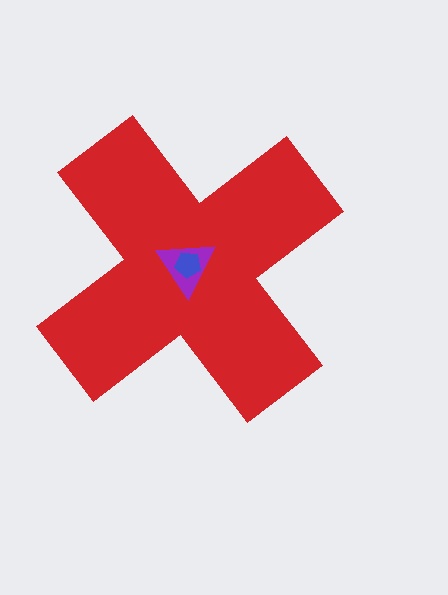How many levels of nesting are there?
3.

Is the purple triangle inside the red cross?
Yes.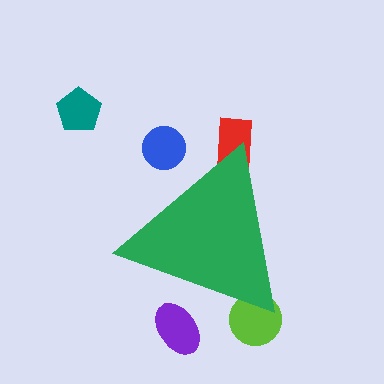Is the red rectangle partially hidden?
Yes, the red rectangle is partially hidden behind the green triangle.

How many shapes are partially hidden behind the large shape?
4 shapes are partially hidden.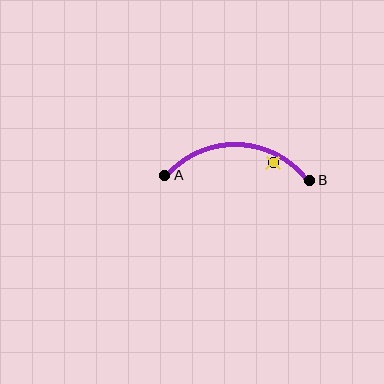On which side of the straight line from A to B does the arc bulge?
The arc bulges above the straight line connecting A and B.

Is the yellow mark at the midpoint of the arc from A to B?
No — the yellow mark does not lie on the arc at all. It sits slightly inside the curve.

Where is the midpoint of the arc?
The arc midpoint is the point on the curve farthest from the straight line joining A and B. It sits above that line.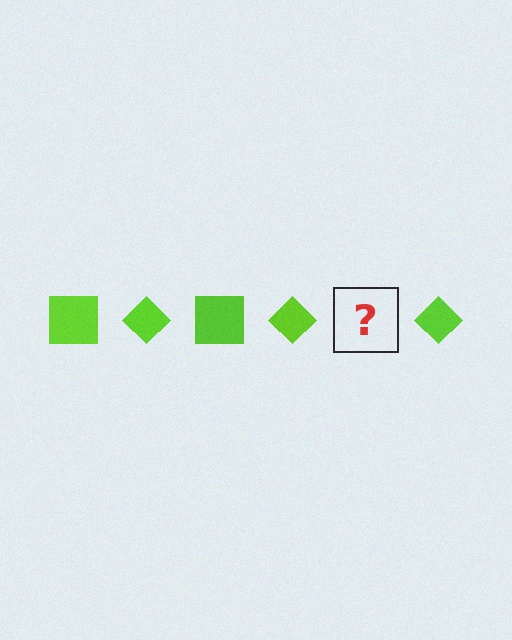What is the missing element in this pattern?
The missing element is a lime square.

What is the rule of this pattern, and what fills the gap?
The rule is that the pattern cycles through square, diamond shapes in lime. The gap should be filled with a lime square.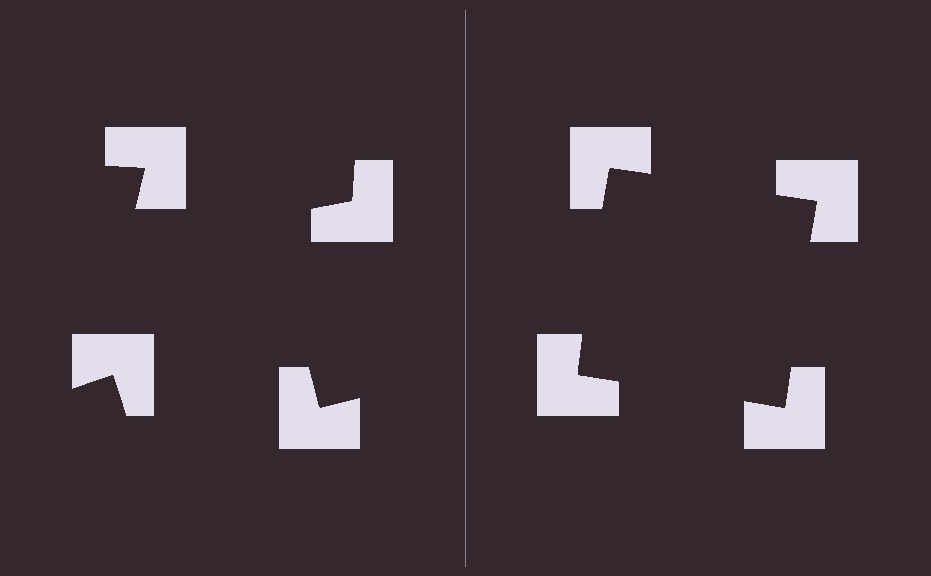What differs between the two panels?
The notched squares are positioned identically on both sides; only the wedge orientations differ. On the right they align to a square; on the left they are misaligned.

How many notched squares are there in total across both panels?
8 — 4 on each side.